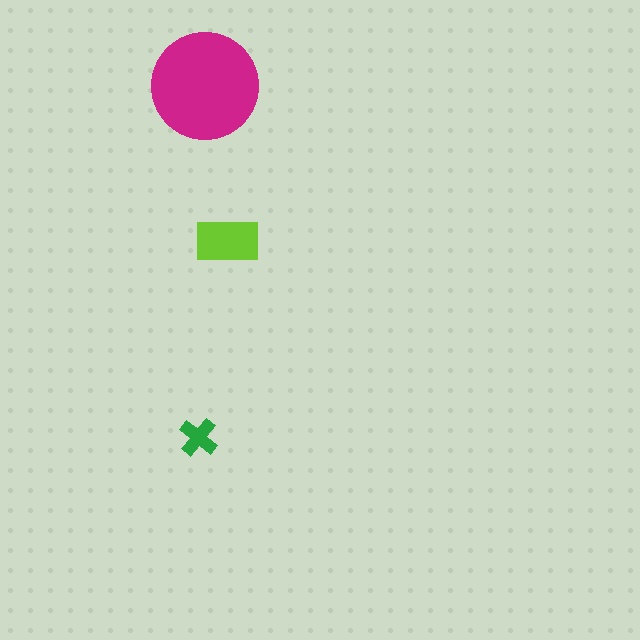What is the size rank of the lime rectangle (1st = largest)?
2nd.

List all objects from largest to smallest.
The magenta circle, the lime rectangle, the green cross.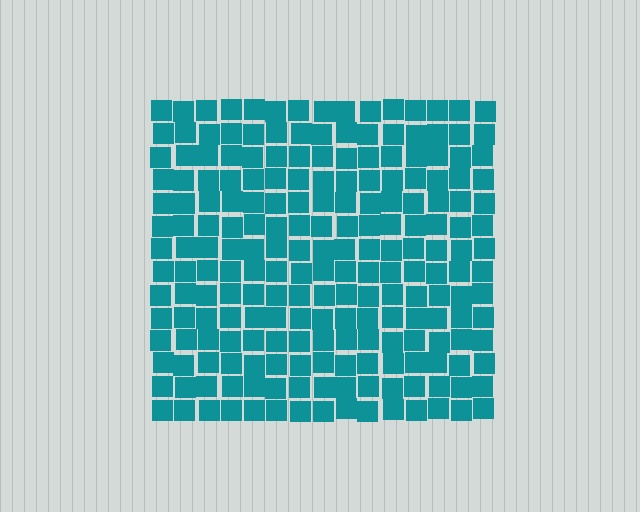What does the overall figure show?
The overall figure shows a square.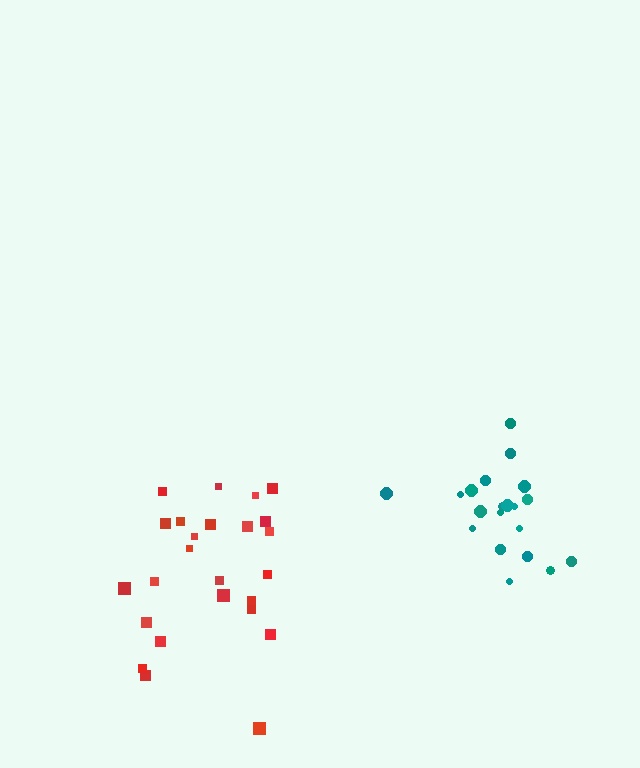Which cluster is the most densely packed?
Teal.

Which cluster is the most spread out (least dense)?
Red.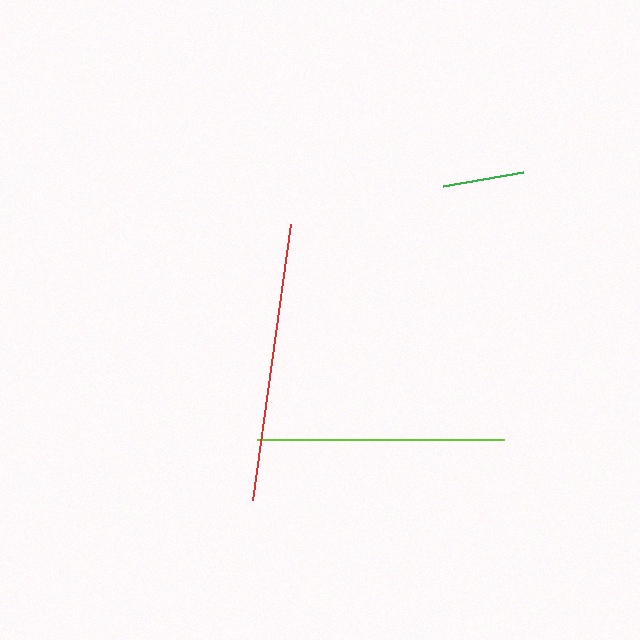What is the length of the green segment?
The green segment is approximately 80 pixels long.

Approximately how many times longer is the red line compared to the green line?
The red line is approximately 3.5 times the length of the green line.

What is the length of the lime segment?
The lime segment is approximately 247 pixels long.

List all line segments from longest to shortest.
From longest to shortest: red, lime, green.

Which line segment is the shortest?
The green line is the shortest at approximately 80 pixels.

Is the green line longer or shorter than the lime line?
The lime line is longer than the green line.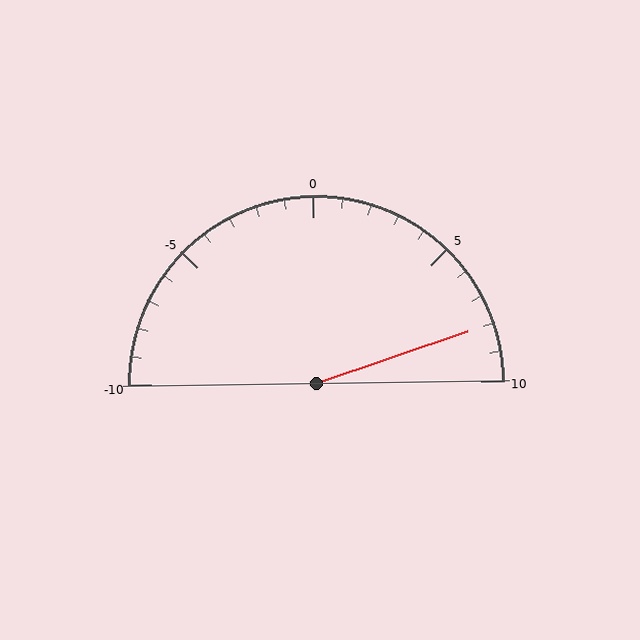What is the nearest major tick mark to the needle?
The nearest major tick mark is 10.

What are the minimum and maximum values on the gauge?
The gauge ranges from -10 to 10.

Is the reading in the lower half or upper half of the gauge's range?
The reading is in the upper half of the range (-10 to 10).